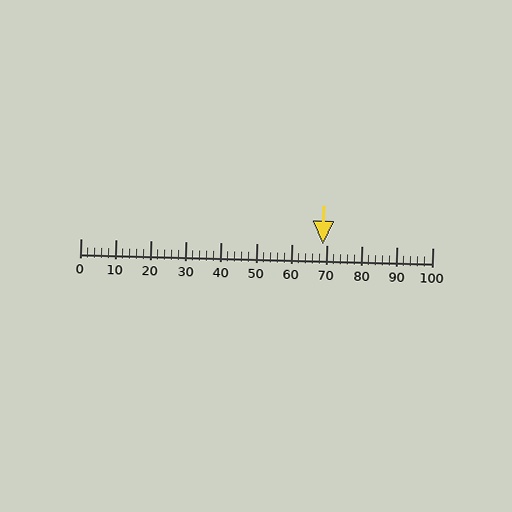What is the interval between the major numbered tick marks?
The major tick marks are spaced 10 units apart.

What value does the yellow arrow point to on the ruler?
The yellow arrow points to approximately 69.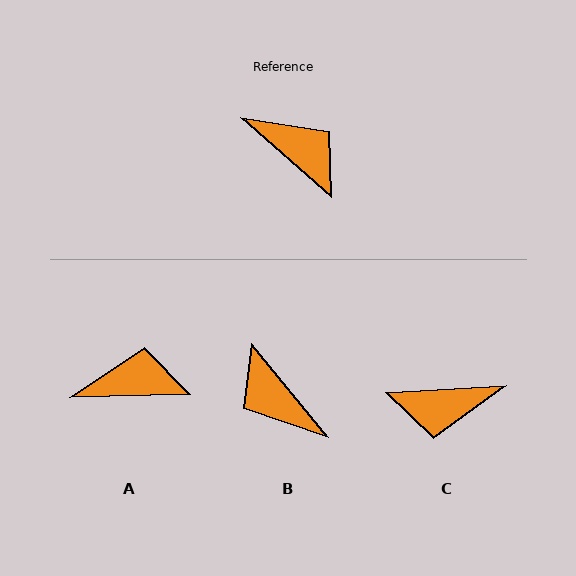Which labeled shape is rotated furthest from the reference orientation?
B, about 171 degrees away.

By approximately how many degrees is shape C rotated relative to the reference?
Approximately 135 degrees clockwise.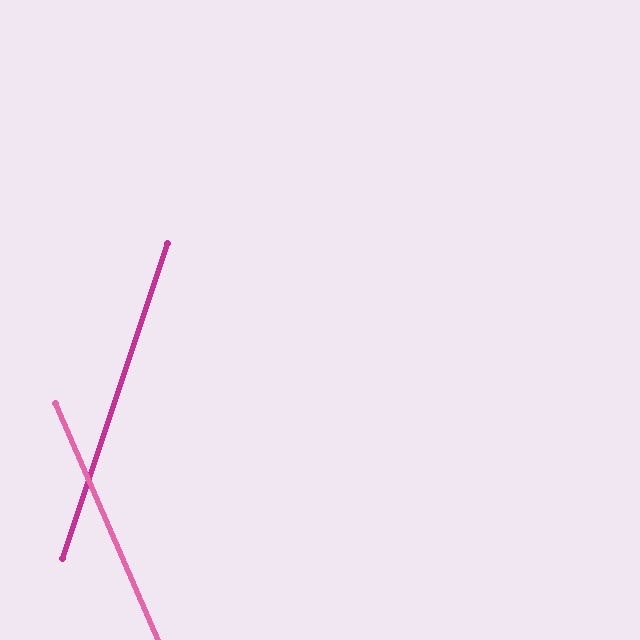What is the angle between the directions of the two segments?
Approximately 42 degrees.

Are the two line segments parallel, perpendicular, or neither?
Neither parallel nor perpendicular — they differ by about 42°.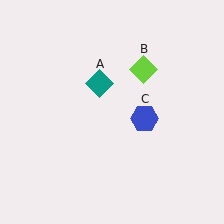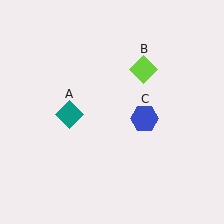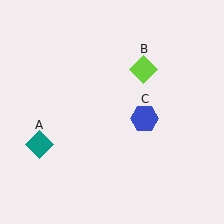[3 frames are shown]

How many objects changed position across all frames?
1 object changed position: teal diamond (object A).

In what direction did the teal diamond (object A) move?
The teal diamond (object A) moved down and to the left.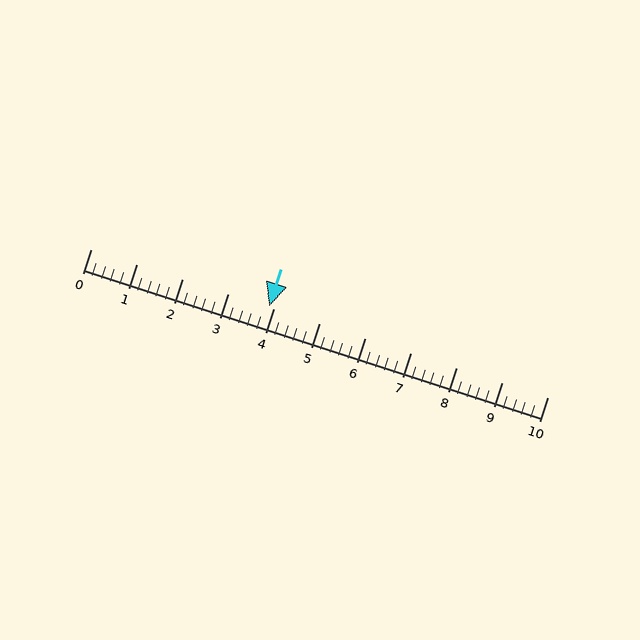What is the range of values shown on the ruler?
The ruler shows values from 0 to 10.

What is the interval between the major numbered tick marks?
The major tick marks are spaced 1 units apart.